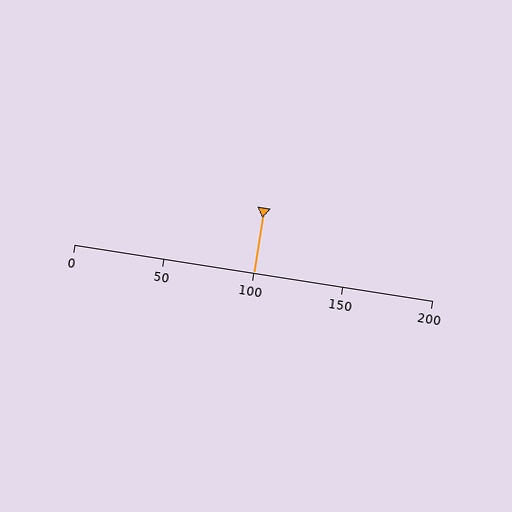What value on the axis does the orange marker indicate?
The marker indicates approximately 100.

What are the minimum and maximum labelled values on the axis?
The axis runs from 0 to 200.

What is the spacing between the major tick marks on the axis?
The major ticks are spaced 50 apart.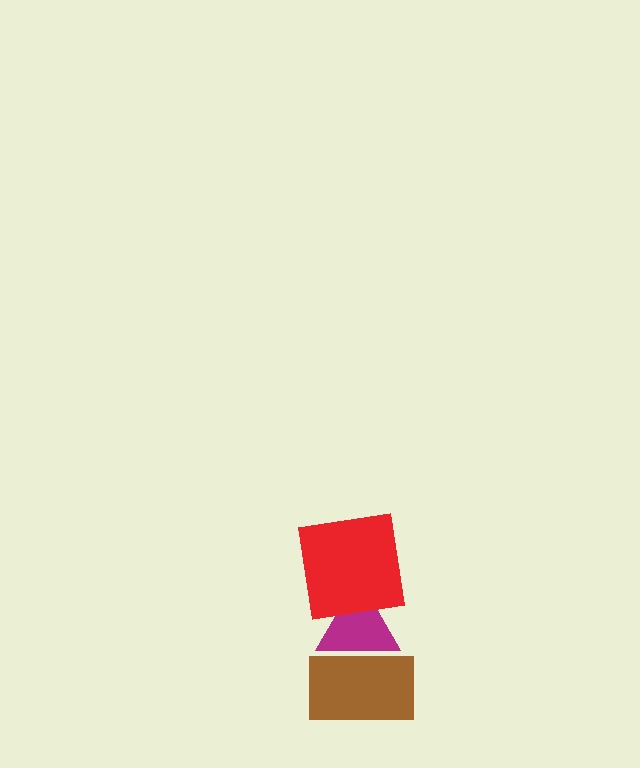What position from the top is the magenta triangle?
The magenta triangle is 2nd from the top.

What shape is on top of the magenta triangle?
The red square is on top of the magenta triangle.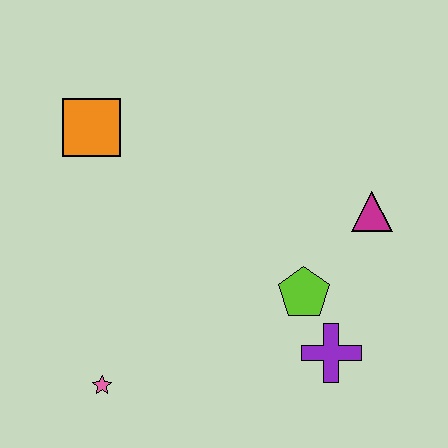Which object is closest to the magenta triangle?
The lime pentagon is closest to the magenta triangle.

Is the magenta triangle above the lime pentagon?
Yes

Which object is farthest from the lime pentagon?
The orange square is farthest from the lime pentagon.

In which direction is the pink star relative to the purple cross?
The pink star is to the left of the purple cross.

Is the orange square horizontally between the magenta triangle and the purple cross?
No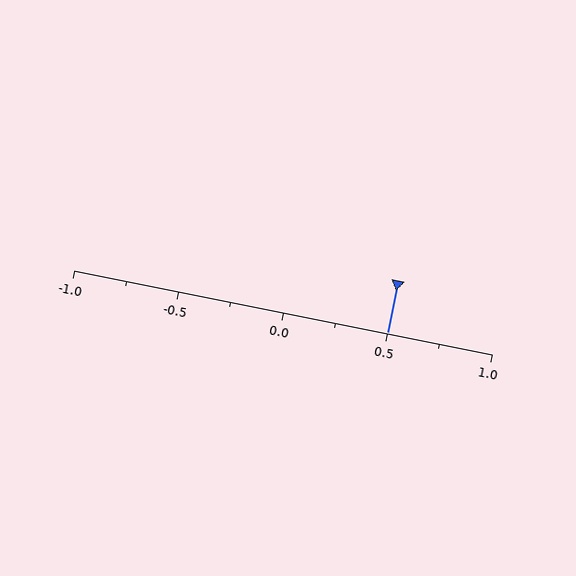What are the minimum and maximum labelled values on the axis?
The axis runs from -1.0 to 1.0.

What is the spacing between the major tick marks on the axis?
The major ticks are spaced 0.5 apart.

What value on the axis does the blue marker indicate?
The marker indicates approximately 0.5.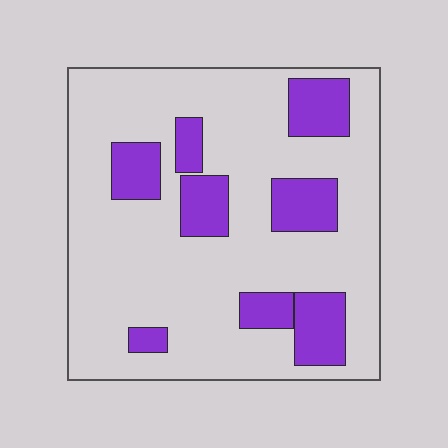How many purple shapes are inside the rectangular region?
8.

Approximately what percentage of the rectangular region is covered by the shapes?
Approximately 20%.